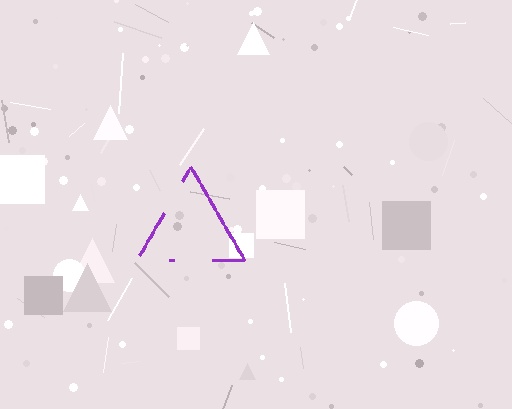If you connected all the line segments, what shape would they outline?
They would outline a triangle.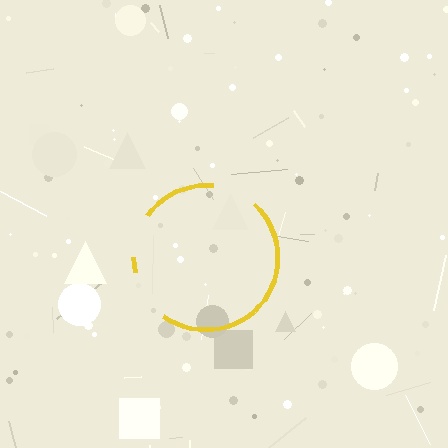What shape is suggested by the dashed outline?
The dashed outline suggests a circle.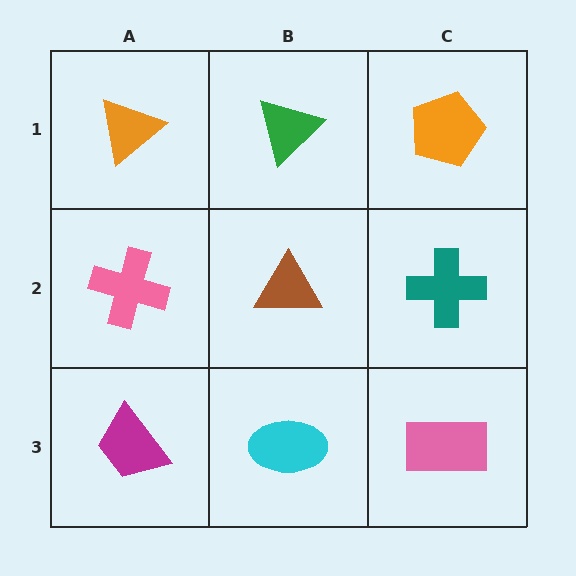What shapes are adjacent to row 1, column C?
A teal cross (row 2, column C), a green triangle (row 1, column B).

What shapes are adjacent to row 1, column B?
A brown triangle (row 2, column B), an orange triangle (row 1, column A), an orange pentagon (row 1, column C).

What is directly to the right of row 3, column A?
A cyan ellipse.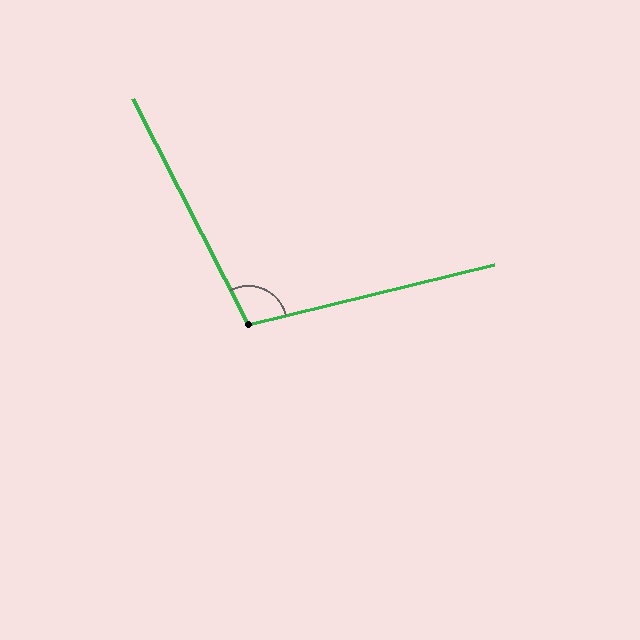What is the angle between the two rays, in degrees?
Approximately 103 degrees.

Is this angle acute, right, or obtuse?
It is obtuse.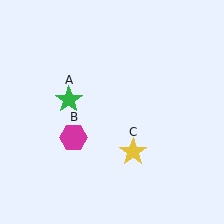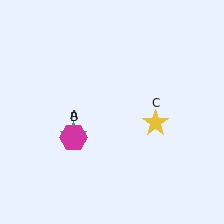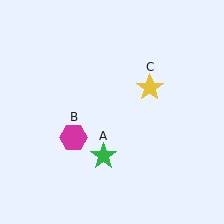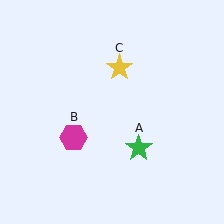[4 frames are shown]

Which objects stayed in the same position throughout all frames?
Magenta hexagon (object B) remained stationary.